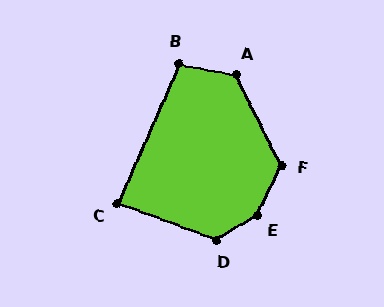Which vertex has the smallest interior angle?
C, at approximately 86 degrees.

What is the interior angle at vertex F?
Approximately 128 degrees (obtuse).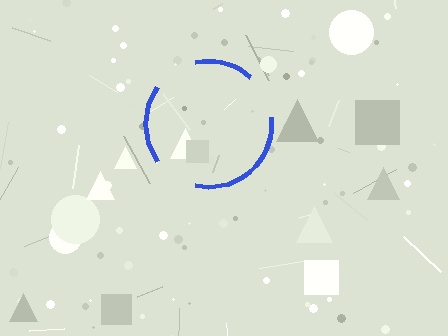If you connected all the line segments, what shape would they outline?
They would outline a circle.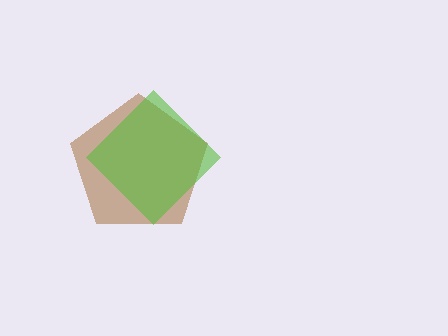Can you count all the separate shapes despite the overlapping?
Yes, there are 2 separate shapes.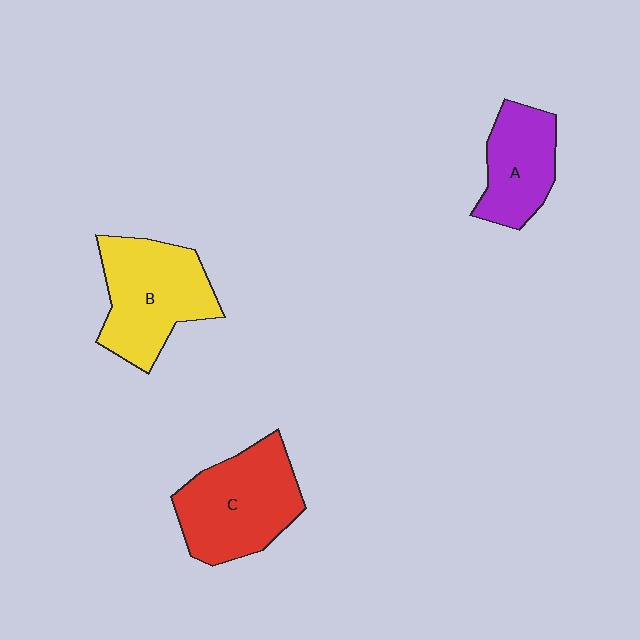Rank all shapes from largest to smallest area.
From largest to smallest: C (red), B (yellow), A (purple).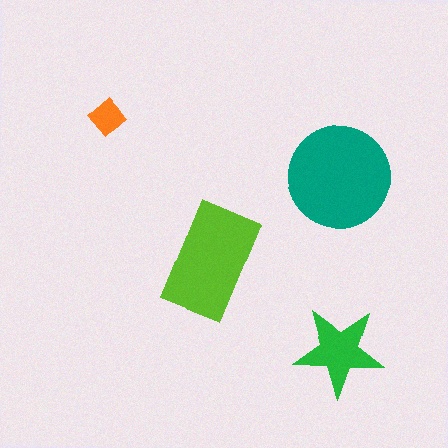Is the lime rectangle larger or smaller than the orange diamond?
Larger.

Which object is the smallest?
The orange diamond.